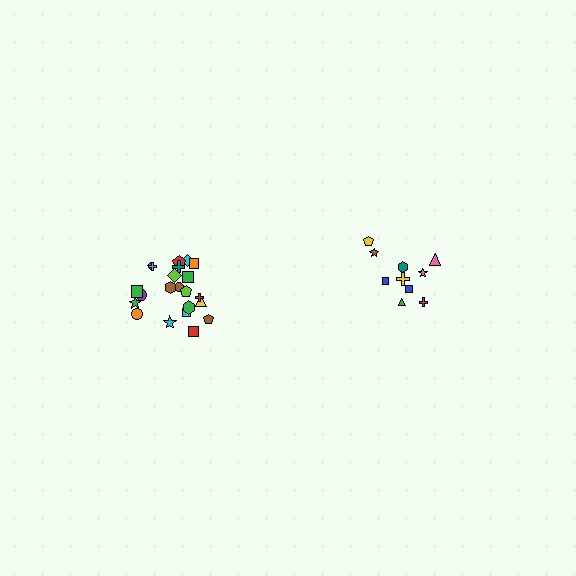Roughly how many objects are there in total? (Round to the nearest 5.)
Roughly 30 objects in total.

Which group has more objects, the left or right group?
The left group.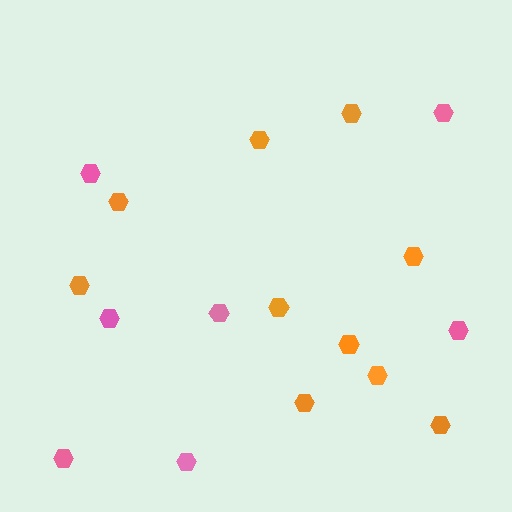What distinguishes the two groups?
There are 2 groups: one group of pink hexagons (7) and one group of orange hexagons (10).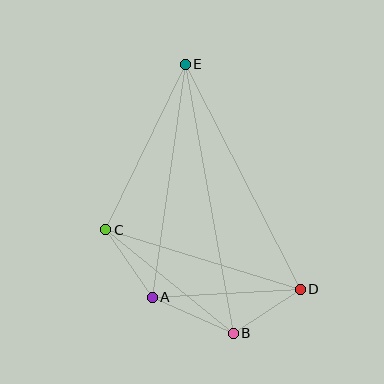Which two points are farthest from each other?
Points B and E are farthest from each other.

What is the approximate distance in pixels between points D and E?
The distance between D and E is approximately 253 pixels.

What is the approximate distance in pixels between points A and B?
The distance between A and B is approximately 89 pixels.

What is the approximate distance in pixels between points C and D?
The distance between C and D is approximately 203 pixels.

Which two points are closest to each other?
Points B and D are closest to each other.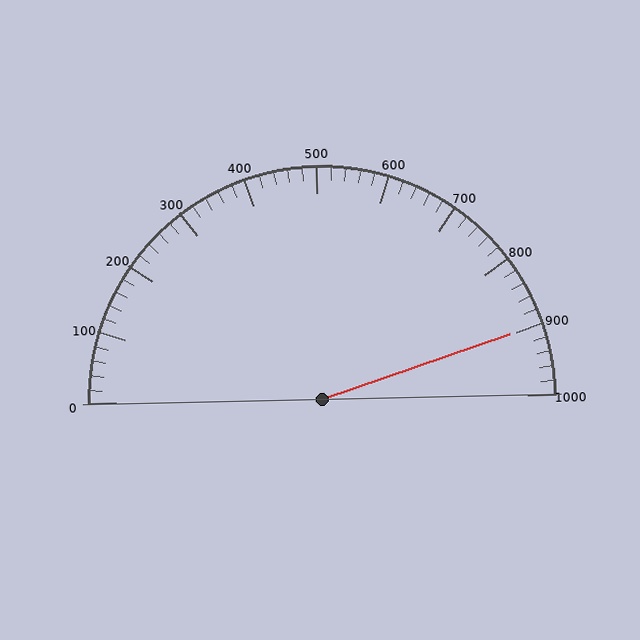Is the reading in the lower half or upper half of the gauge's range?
The reading is in the upper half of the range (0 to 1000).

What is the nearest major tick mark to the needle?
The nearest major tick mark is 900.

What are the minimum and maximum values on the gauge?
The gauge ranges from 0 to 1000.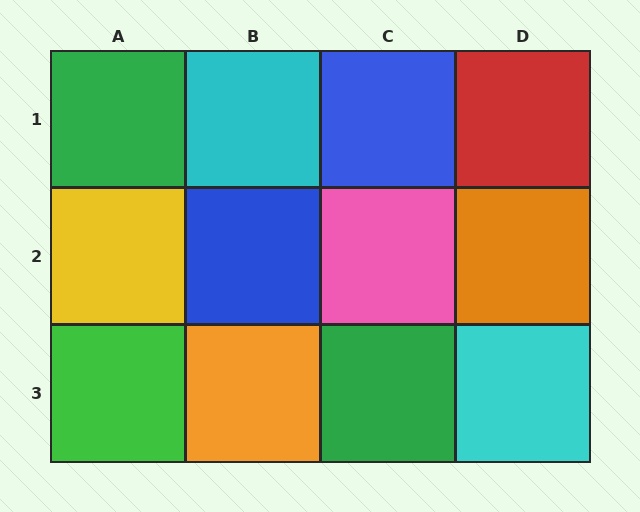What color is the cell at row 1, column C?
Blue.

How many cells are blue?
2 cells are blue.